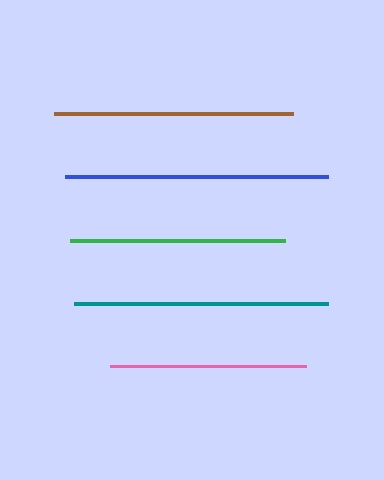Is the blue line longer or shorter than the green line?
The blue line is longer than the green line.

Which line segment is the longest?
The blue line is the longest at approximately 263 pixels.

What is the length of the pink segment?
The pink segment is approximately 196 pixels long.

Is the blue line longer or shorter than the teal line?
The blue line is longer than the teal line.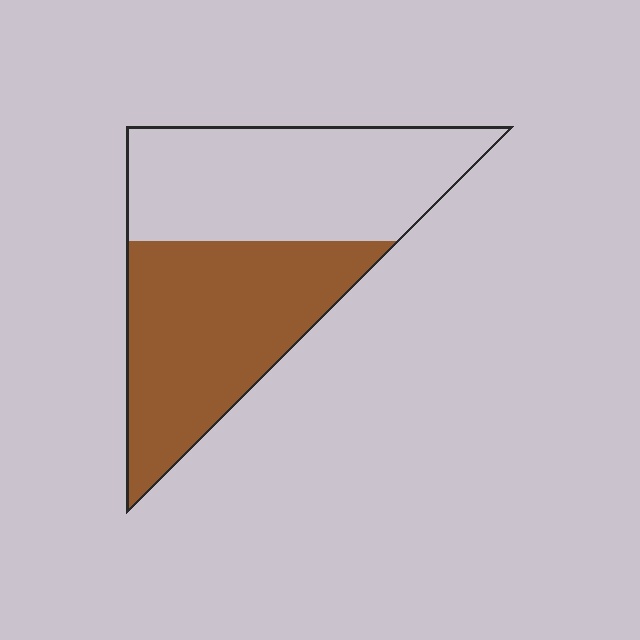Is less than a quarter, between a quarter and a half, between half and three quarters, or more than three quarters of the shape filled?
Between a quarter and a half.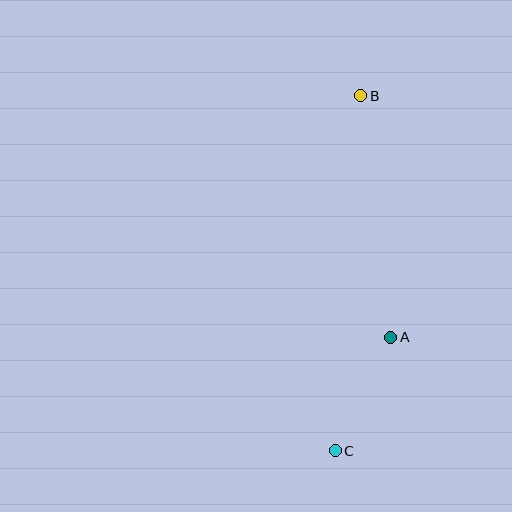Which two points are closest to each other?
Points A and C are closest to each other.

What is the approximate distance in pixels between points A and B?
The distance between A and B is approximately 243 pixels.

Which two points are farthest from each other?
Points B and C are farthest from each other.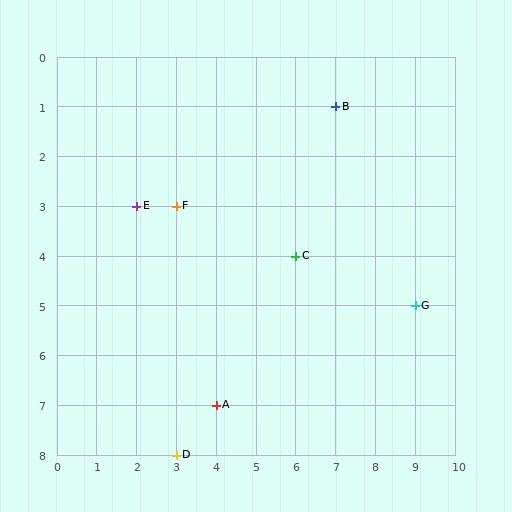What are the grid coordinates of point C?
Point C is at grid coordinates (6, 4).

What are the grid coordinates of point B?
Point B is at grid coordinates (7, 1).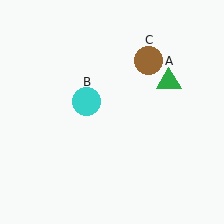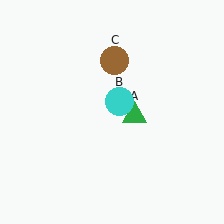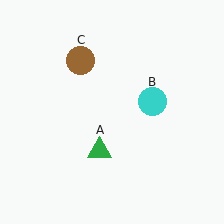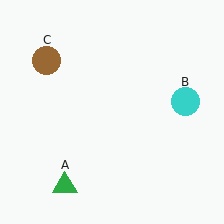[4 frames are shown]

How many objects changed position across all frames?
3 objects changed position: green triangle (object A), cyan circle (object B), brown circle (object C).